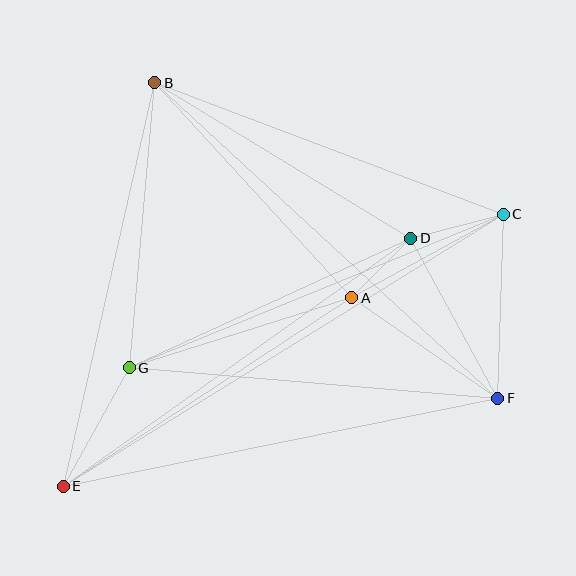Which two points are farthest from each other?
Points C and E are farthest from each other.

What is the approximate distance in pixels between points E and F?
The distance between E and F is approximately 443 pixels.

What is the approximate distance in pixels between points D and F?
The distance between D and F is approximately 182 pixels.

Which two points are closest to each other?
Points A and D are closest to each other.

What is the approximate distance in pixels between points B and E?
The distance between B and E is approximately 414 pixels.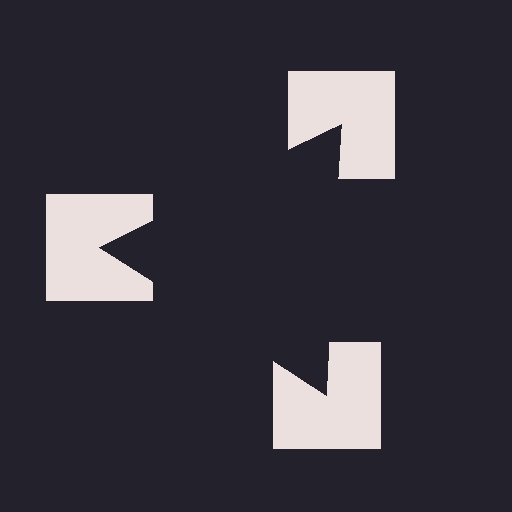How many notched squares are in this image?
There are 3 — one at each vertex of the illusory triangle.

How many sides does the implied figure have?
3 sides.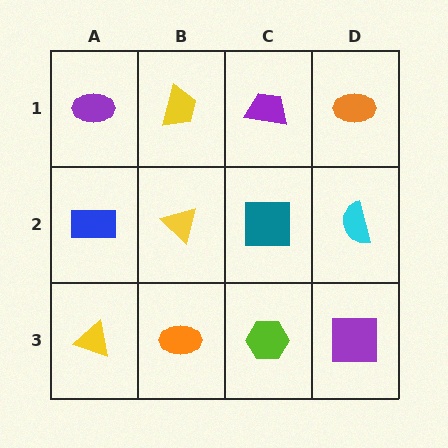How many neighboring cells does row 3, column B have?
3.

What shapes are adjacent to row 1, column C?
A teal square (row 2, column C), a yellow trapezoid (row 1, column B), an orange ellipse (row 1, column D).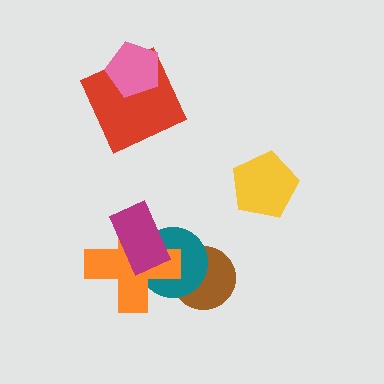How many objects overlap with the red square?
1 object overlaps with the red square.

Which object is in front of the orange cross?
The magenta rectangle is in front of the orange cross.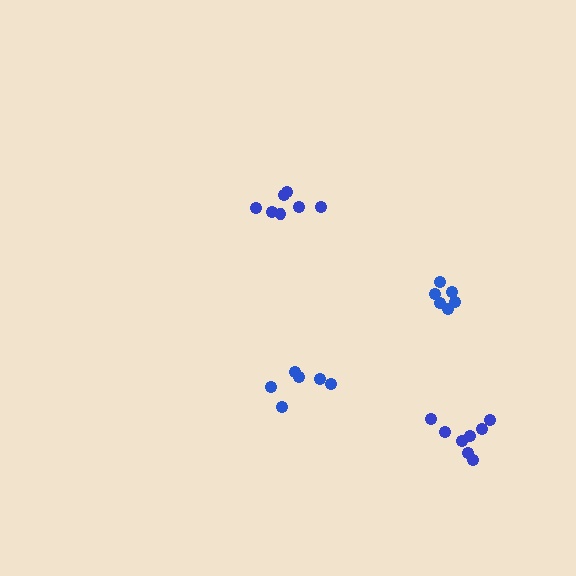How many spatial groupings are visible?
There are 4 spatial groupings.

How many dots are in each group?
Group 1: 8 dots, Group 2: 7 dots, Group 3: 6 dots, Group 4: 6 dots (27 total).